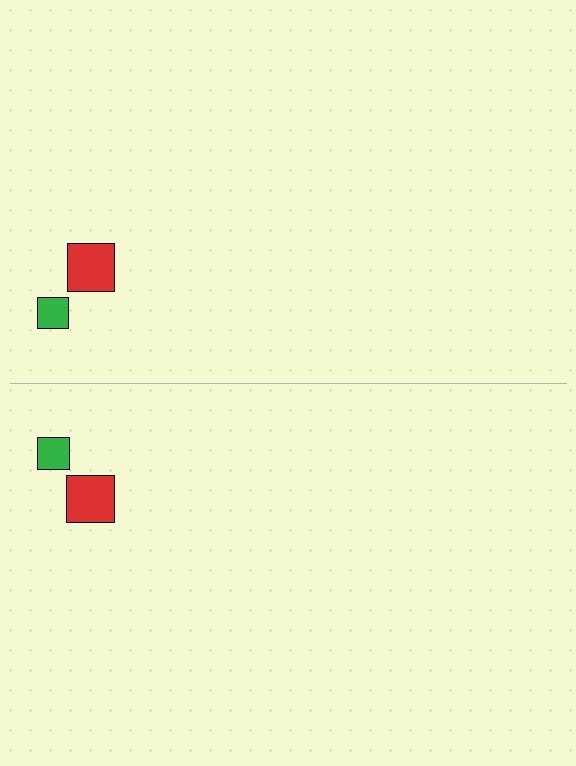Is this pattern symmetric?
Yes, this pattern has bilateral (reflection) symmetry.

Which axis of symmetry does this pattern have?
The pattern has a horizontal axis of symmetry running through the center of the image.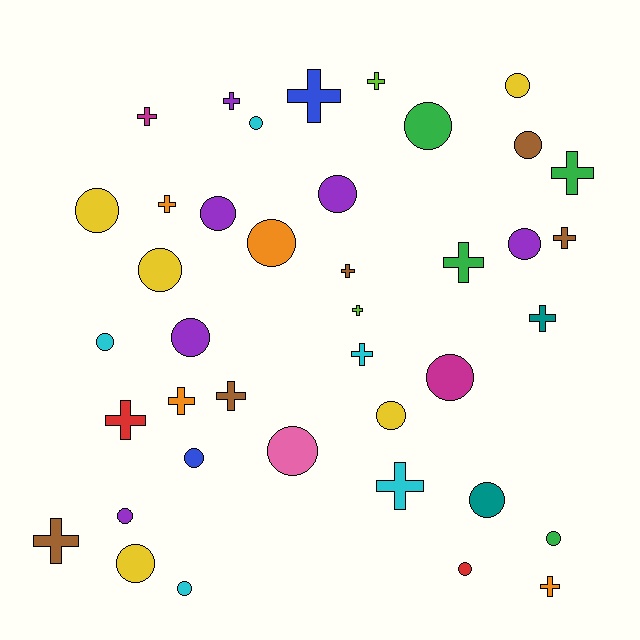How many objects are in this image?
There are 40 objects.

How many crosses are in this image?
There are 18 crosses.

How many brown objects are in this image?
There are 5 brown objects.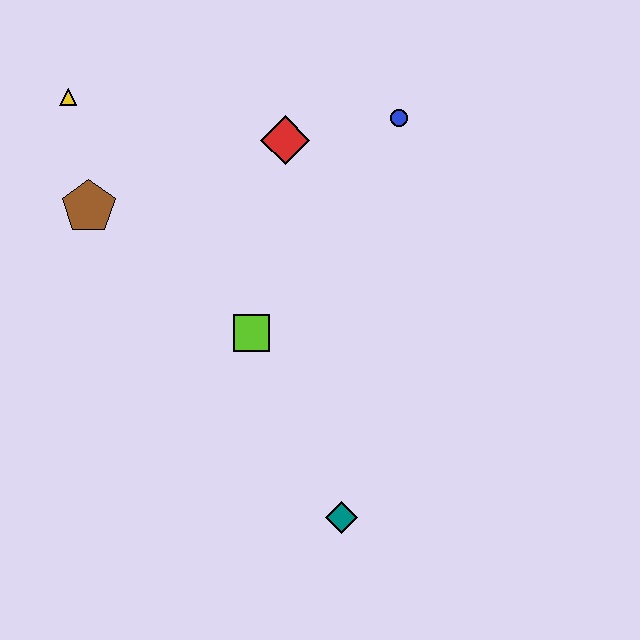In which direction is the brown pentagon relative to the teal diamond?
The brown pentagon is above the teal diamond.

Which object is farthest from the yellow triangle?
The teal diamond is farthest from the yellow triangle.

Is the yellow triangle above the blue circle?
Yes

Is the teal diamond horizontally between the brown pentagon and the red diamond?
No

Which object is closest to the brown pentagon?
The yellow triangle is closest to the brown pentagon.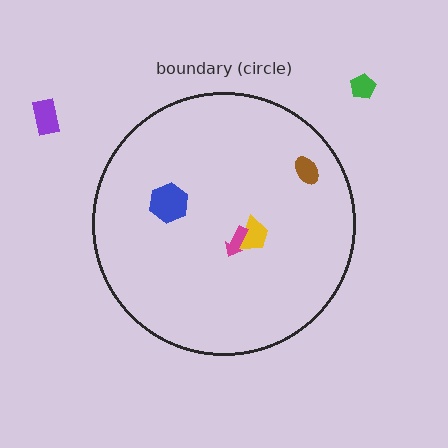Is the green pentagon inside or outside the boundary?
Outside.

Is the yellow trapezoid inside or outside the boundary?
Inside.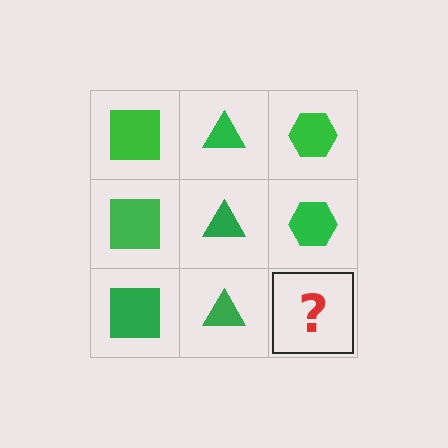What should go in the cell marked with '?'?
The missing cell should contain a green hexagon.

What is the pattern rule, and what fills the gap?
The rule is that each column has a consistent shape. The gap should be filled with a green hexagon.